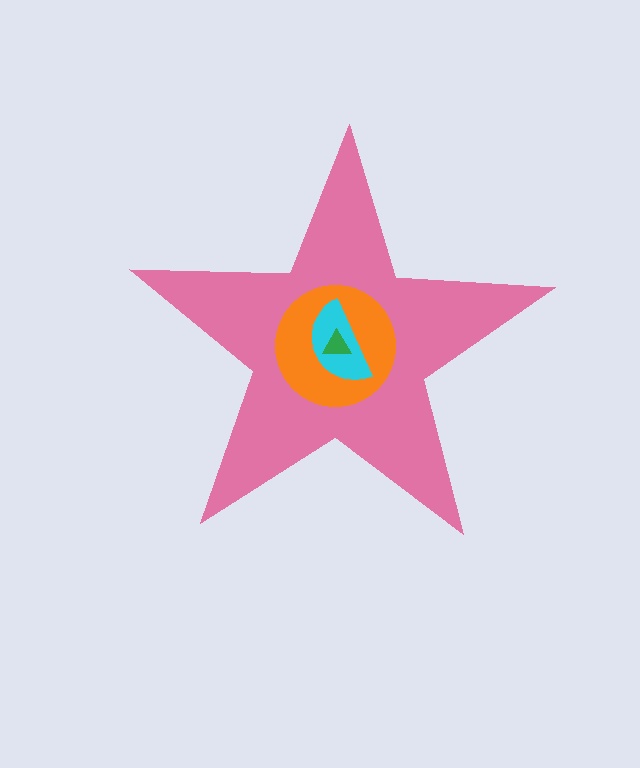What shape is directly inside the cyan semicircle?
The green triangle.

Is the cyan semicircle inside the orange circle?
Yes.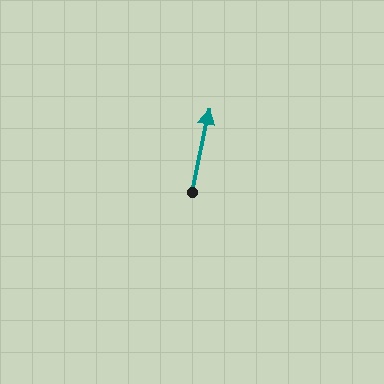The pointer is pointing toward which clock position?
Roughly 12 o'clock.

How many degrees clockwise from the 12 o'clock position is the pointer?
Approximately 12 degrees.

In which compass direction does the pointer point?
North.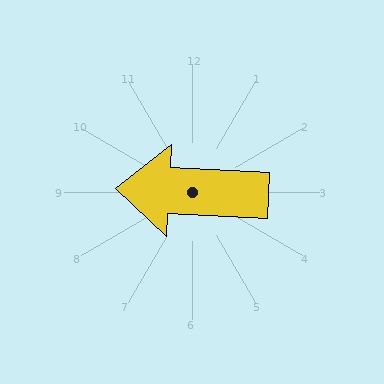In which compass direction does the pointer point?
West.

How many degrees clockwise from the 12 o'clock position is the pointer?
Approximately 273 degrees.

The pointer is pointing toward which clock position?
Roughly 9 o'clock.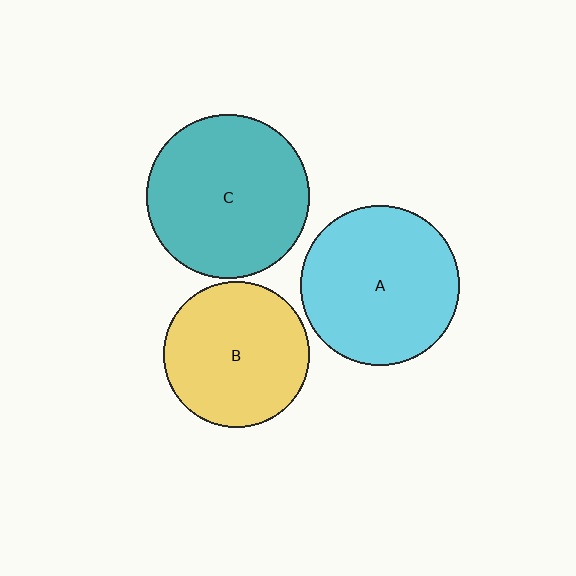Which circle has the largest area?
Circle C (teal).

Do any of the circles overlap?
No, none of the circles overlap.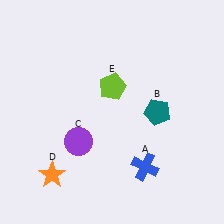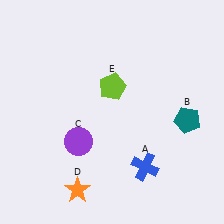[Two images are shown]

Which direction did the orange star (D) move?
The orange star (D) moved right.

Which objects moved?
The objects that moved are: the teal pentagon (B), the orange star (D).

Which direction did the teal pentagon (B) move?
The teal pentagon (B) moved right.